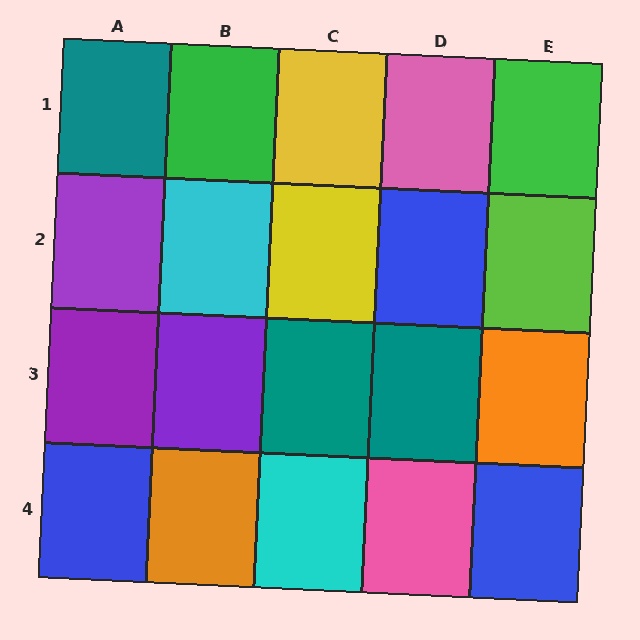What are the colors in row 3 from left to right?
Purple, purple, teal, teal, orange.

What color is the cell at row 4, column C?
Cyan.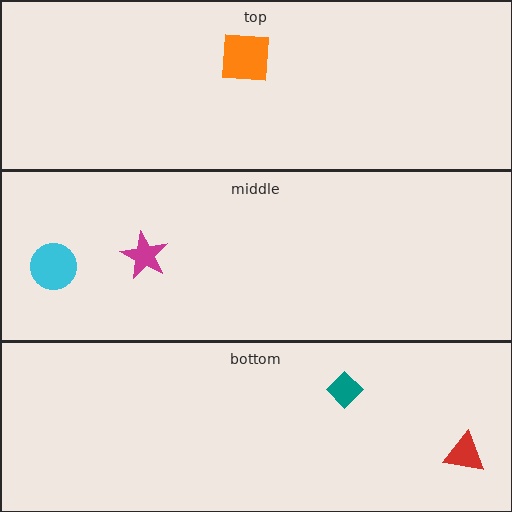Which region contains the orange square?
The top region.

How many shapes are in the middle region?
2.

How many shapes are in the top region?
1.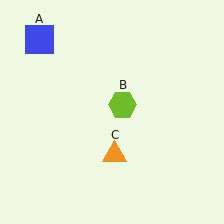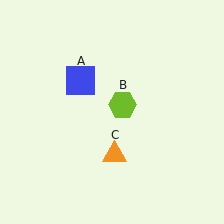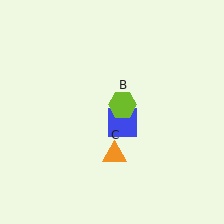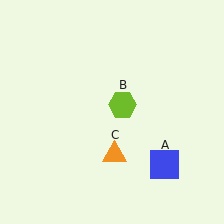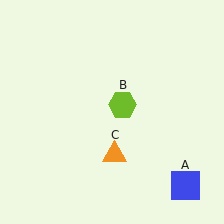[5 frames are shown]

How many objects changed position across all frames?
1 object changed position: blue square (object A).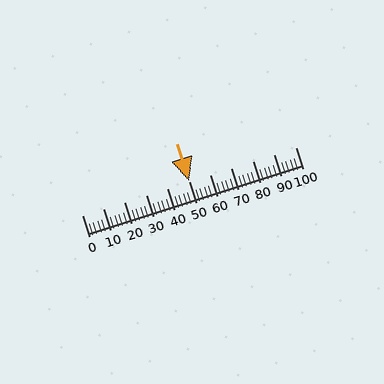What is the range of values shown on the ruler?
The ruler shows values from 0 to 100.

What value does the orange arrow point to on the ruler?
The orange arrow points to approximately 50.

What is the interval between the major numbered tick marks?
The major tick marks are spaced 10 units apart.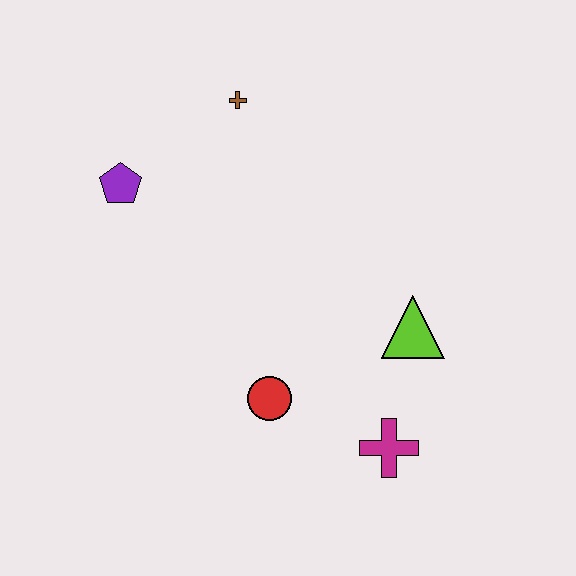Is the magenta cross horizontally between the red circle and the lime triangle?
Yes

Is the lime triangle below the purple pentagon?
Yes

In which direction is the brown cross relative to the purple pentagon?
The brown cross is to the right of the purple pentagon.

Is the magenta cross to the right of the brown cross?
Yes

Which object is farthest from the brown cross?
The magenta cross is farthest from the brown cross.